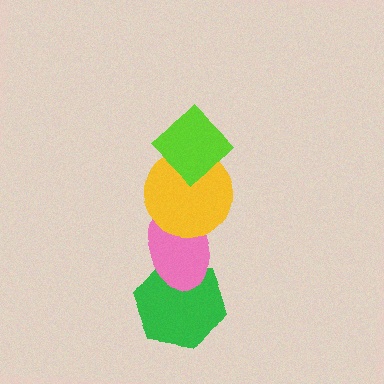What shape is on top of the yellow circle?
The lime diamond is on top of the yellow circle.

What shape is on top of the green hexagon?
The pink ellipse is on top of the green hexagon.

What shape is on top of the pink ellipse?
The yellow circle is on top of the pink ellipse.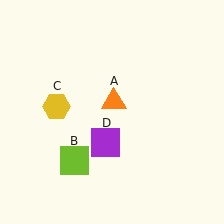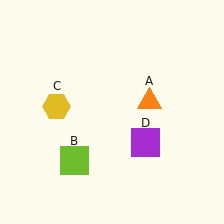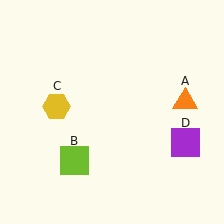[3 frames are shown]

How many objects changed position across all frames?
2 objects changed position: orange triangle (object A), purple square (object D).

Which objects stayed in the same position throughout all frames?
Lime square (object B) and yellow hexagon (object C) remained stationary.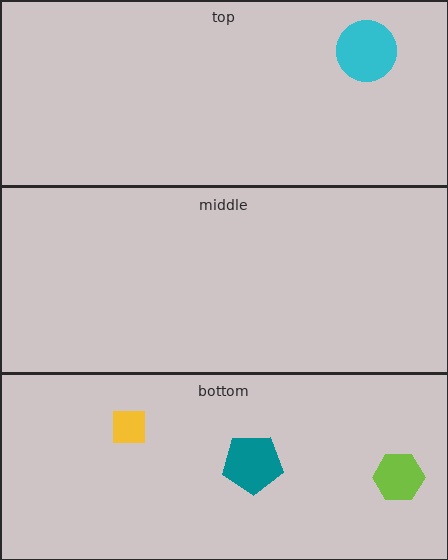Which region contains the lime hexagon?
The bottom region.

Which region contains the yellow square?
The bottom region.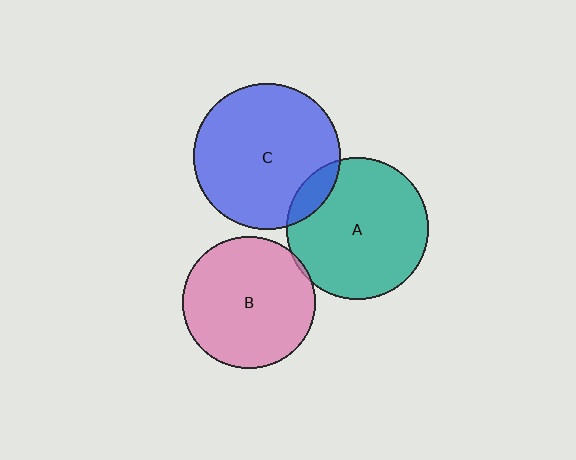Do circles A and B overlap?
Yes.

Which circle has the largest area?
Circle C (blue).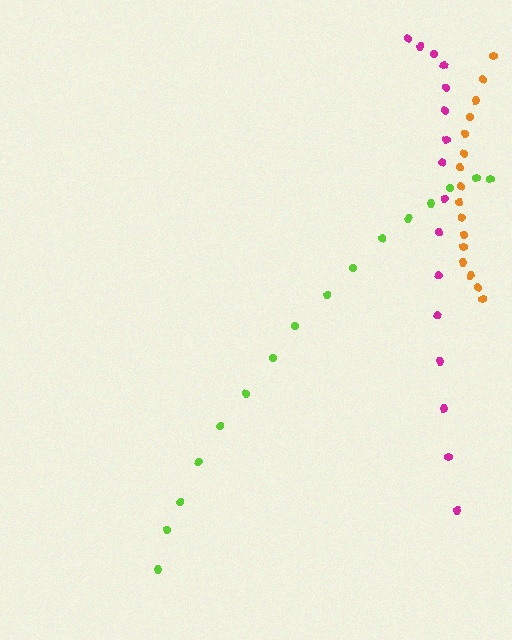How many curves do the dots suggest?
There are 3 distinct paths.